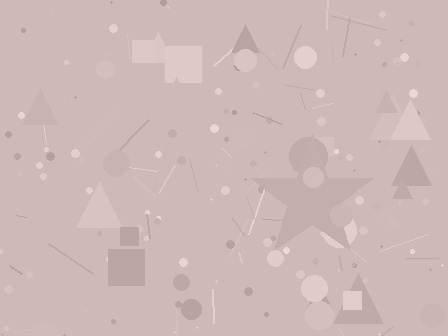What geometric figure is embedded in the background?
A star is embedded in the background.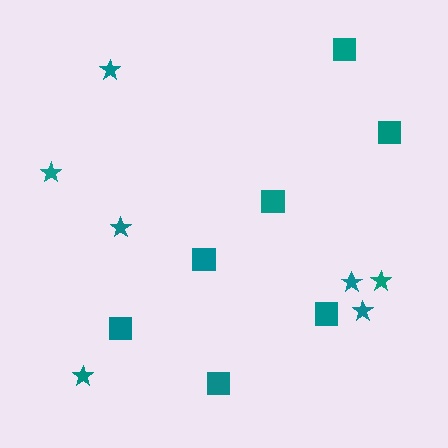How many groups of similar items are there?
There are 2 groups: one group of stars (7) and one group of squares (7).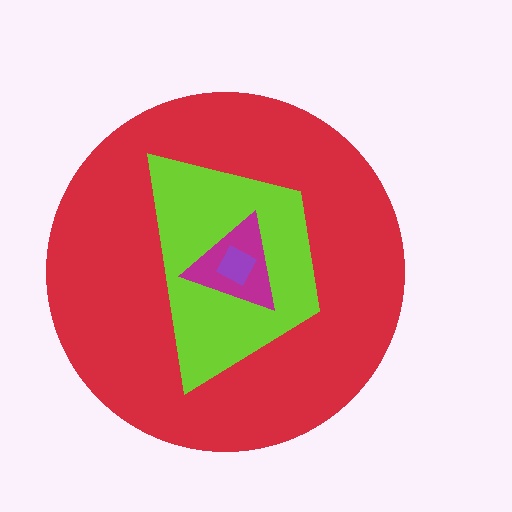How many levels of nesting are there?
4.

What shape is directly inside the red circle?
The lime trapezoid.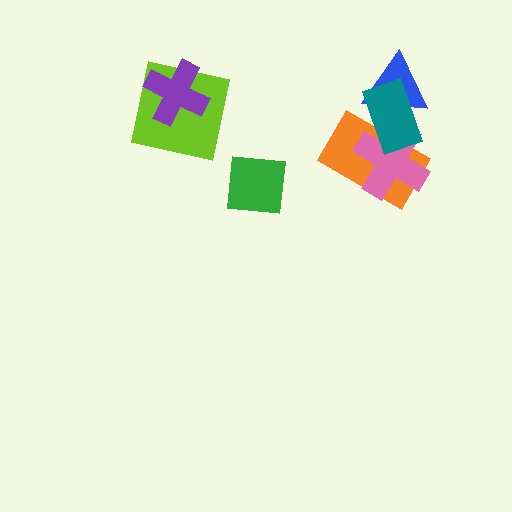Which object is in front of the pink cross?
The teal rectangle is in front of the pink cross.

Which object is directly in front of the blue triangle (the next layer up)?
The orange rectangle is directly in front of the blue triangle.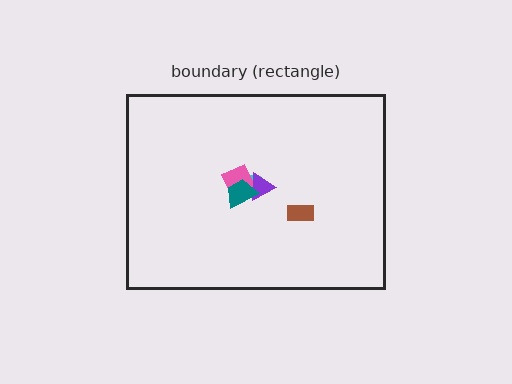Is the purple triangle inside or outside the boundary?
Inside.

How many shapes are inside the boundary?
5 inside, 0 outside.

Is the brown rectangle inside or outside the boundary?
Inside.